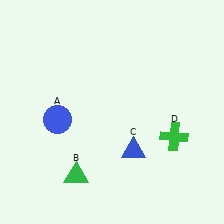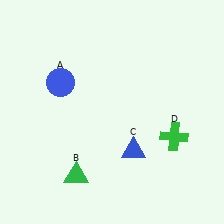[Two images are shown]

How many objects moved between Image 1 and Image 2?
1 object moved between the two images.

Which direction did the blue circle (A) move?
The blue circle (A) moved up.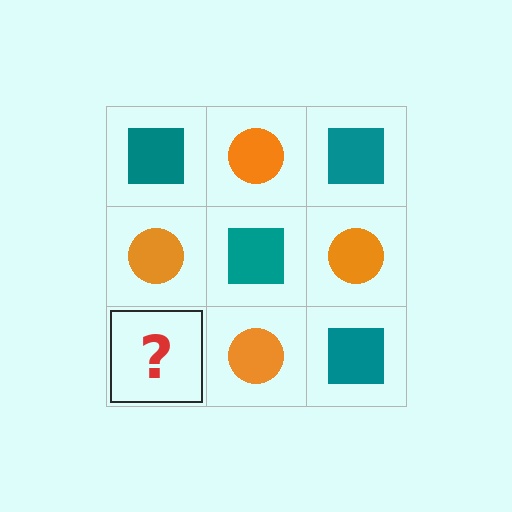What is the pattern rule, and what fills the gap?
The rule is that it alternates teal square and orange circle in a checkerboard pattern. The gap should be filled with a teal square.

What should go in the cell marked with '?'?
The missing cell should contain a teal square.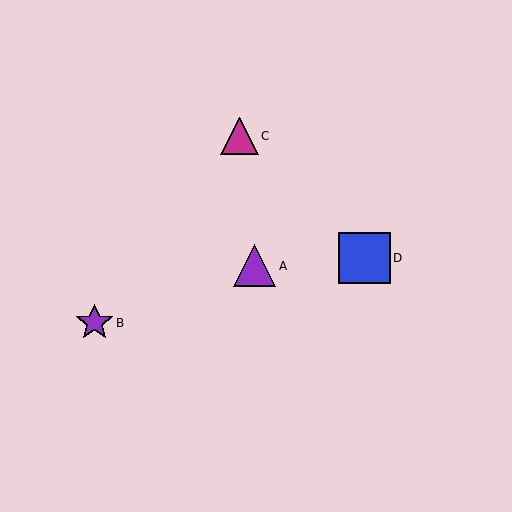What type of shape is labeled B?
Shape B is a purple star.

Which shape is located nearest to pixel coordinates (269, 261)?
The purple triangle (labeled A) at (255, 266) is nearest to that location.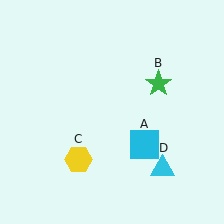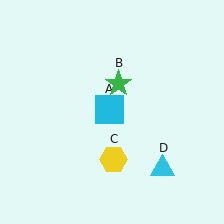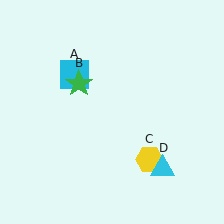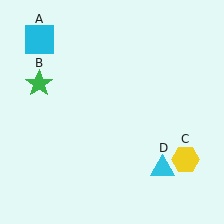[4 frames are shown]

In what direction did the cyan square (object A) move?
The cyan square (object A) moved up and to the left.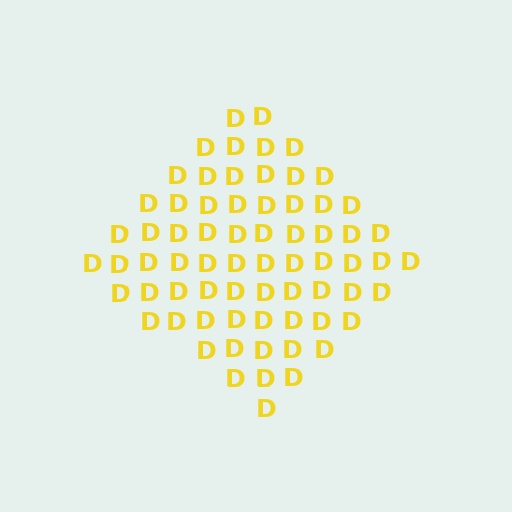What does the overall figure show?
The overall figure shows a diamond.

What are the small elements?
The small elements are letter D's.